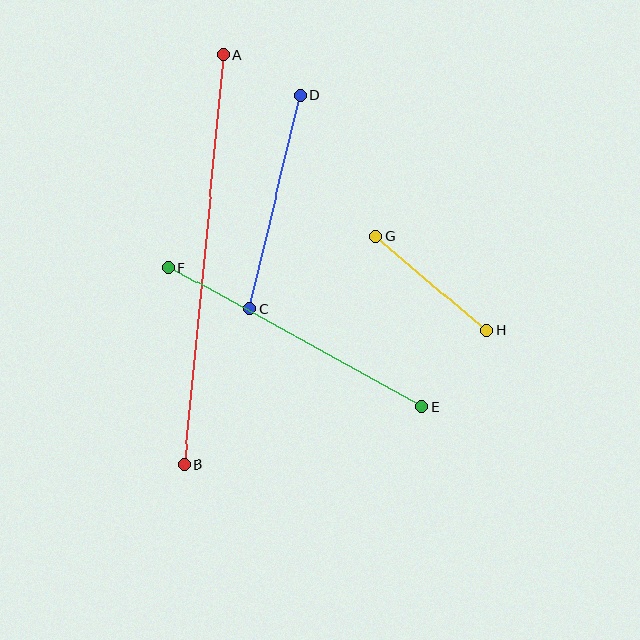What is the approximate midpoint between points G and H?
The midpoint is at approximately (431, 283) pixels.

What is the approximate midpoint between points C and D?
The midpoint is at approximately (275, 202) pixels.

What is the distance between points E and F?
The distance is approximately 289 pixels.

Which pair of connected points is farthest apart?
Points A and B are farthest apart.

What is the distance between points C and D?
The distance is approximately 220 pixels.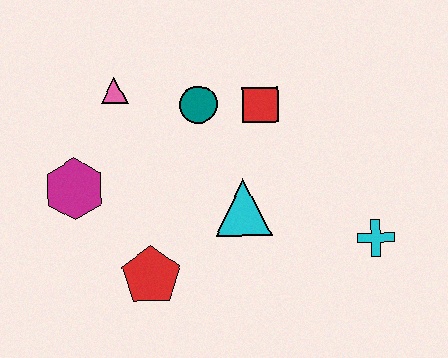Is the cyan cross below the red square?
Yes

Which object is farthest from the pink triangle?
The cyan cross is farthest from the pink triangle.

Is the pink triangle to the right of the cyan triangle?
No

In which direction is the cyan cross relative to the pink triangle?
The cyan cross is to the right of the pink triangle.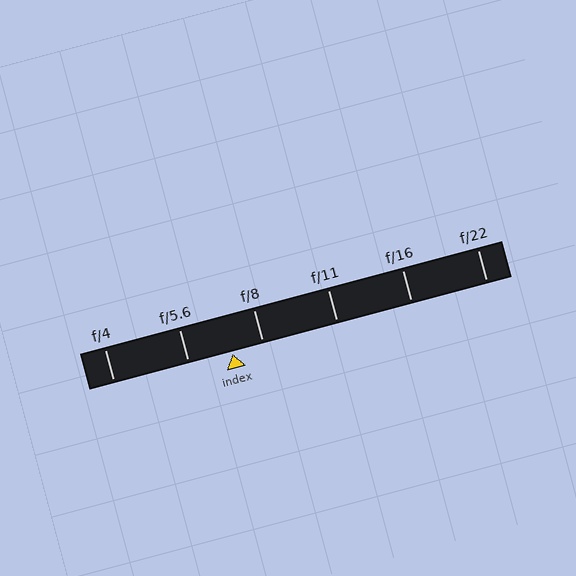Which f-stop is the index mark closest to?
The index mark is closest to f/8.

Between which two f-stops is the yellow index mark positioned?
The index mark is between f/5.6 and f/8.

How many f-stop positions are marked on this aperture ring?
There are 6 f-stop positions marked.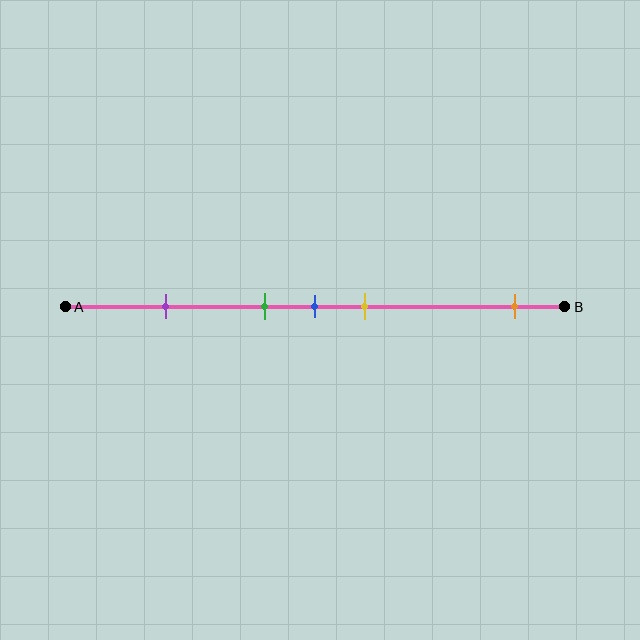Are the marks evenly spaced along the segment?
No, the marks are not evenly spaced.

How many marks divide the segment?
There are 5 marks dividing the segment.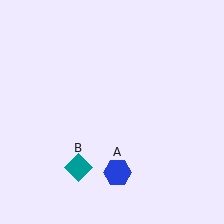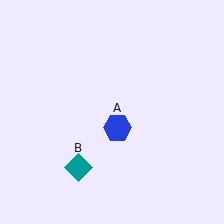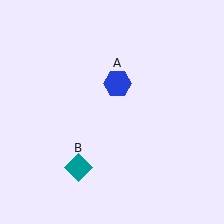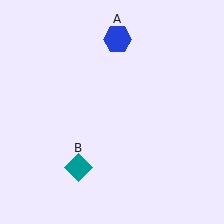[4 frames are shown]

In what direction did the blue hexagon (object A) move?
The blue hexagon (object A) moved up.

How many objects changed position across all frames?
1 object changed position: blue hexagon (object A).